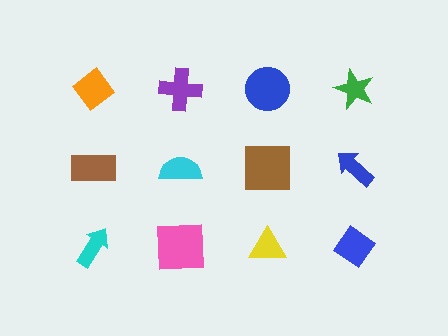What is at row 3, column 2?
A pink square.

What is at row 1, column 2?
A purple cross.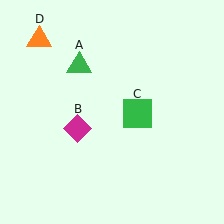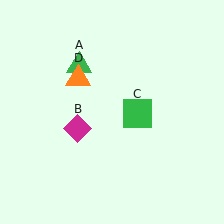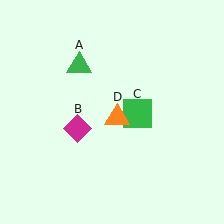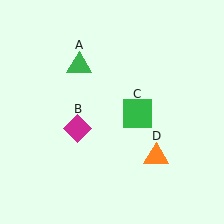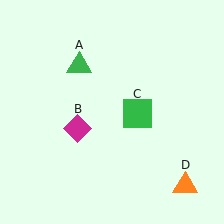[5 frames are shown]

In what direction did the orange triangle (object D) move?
The orange triangle (object D) moved down and to the right.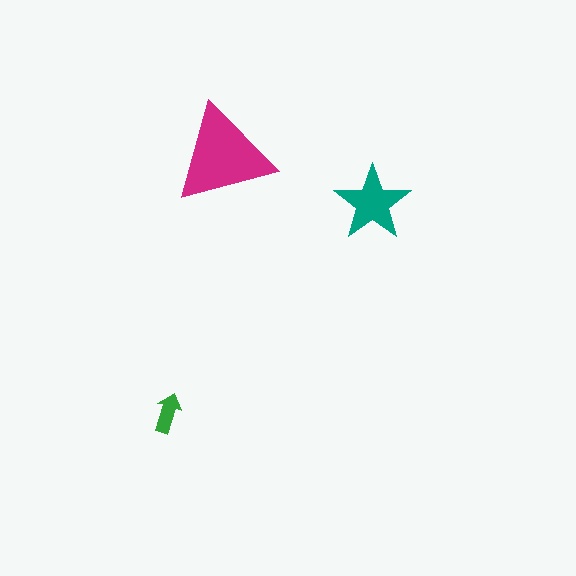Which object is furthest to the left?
The green arrow is leftmost.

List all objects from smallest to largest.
The green arrow, the teal star, the magenta triangle.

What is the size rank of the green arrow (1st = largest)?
3rd.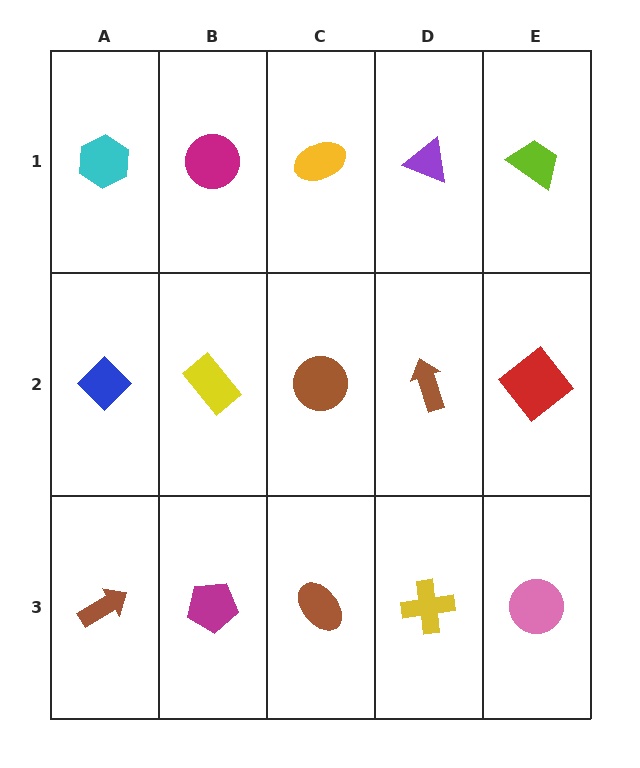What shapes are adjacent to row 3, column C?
A brown circle (row 2, column C), a magenta pentagon (row 3, column B), a yellow cross (row 3, column D).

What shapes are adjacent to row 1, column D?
A brown arrow (row 2, column D), a yellow ellipse (row 1, column C), a lime trapezoid (row 1, column E).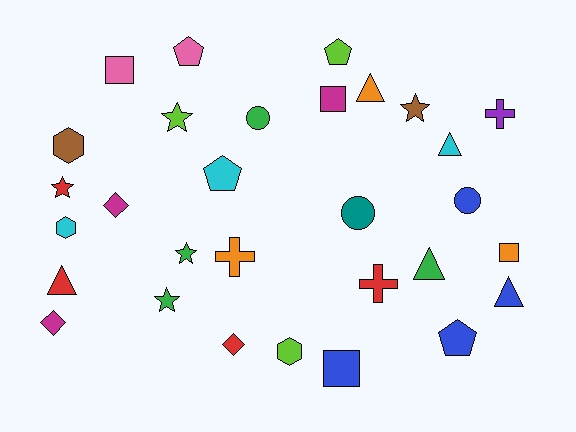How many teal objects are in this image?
There is 1 teal object.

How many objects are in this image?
There are 30 objects.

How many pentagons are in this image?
There are 4 pentagons.